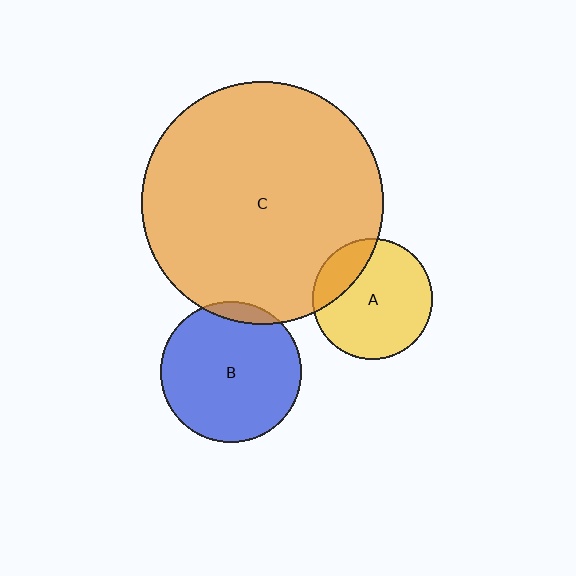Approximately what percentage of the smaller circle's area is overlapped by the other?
Approximately 5%.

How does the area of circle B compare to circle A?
Approximately 1.4 times.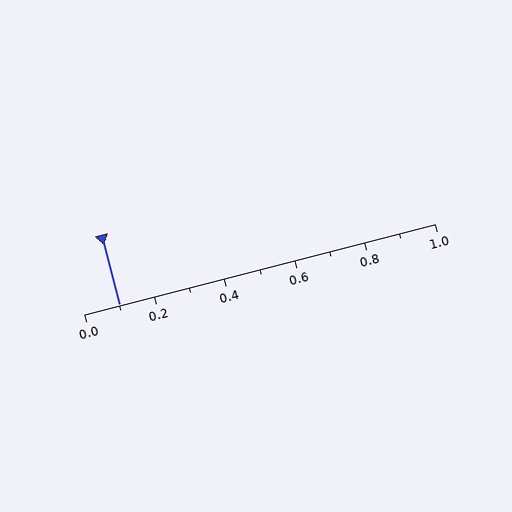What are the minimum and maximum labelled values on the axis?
The axis runs from 0.0 to 1.0.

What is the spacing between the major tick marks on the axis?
The major ticks are spaced 0.2 apart.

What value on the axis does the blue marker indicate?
The marker indicates approximately 0.1.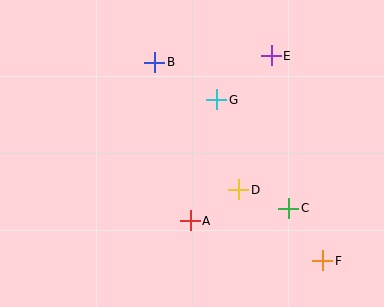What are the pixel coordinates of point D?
Point D is at (239, 190).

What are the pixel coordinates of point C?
Point C is at (289, 208).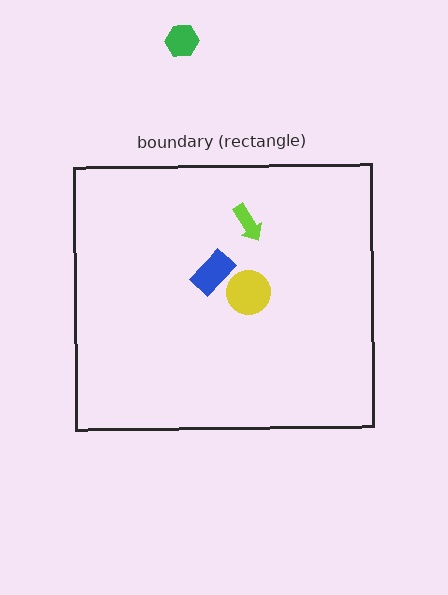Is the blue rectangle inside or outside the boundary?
Inside.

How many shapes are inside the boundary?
3 inside, 1 outside.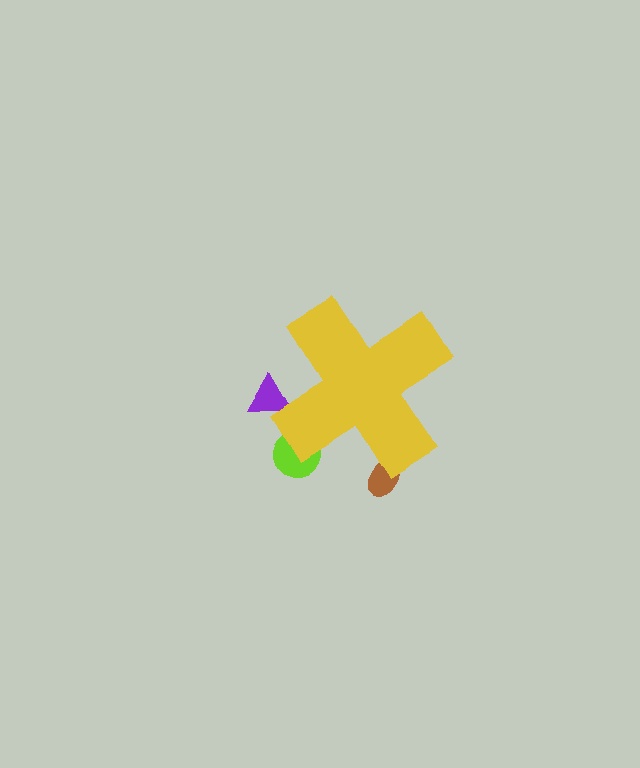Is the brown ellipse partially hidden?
Yes, the brown ellipse is partially hidden behind the yellow cross.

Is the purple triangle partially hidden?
Yes, the purple triangle is partially hidden behind the yellow cross.